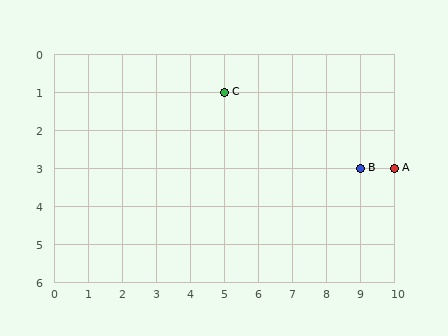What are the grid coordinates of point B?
Point B is at grid coordinates (9, 3).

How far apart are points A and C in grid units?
Points A and C are 5 columns and 2 rows apart (about 5.4 grid units diagonally).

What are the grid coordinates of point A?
Point A is at grid coordinates (10, 3).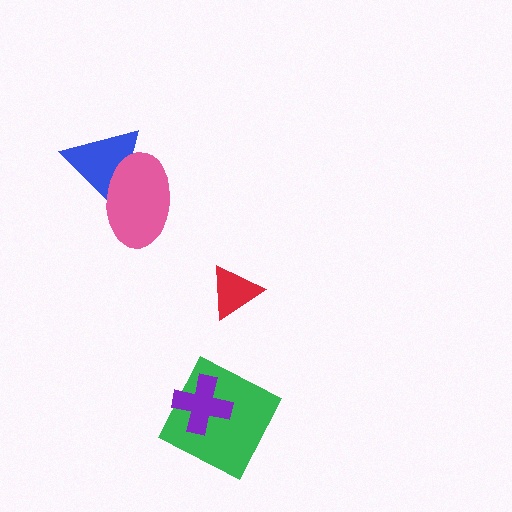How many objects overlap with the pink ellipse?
1 object overlaps with the pink ellipse.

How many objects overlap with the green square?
1 object overlaps with the green square.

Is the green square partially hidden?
Yes, it is partially covered by another shape.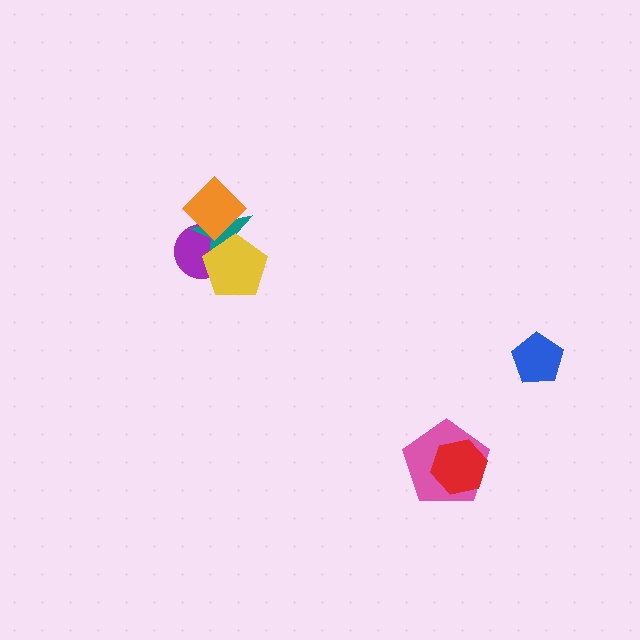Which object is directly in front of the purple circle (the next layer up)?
The teal star is directly in front of the purple circle.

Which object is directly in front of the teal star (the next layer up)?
The yellow pentagon is directly in front of the teal star.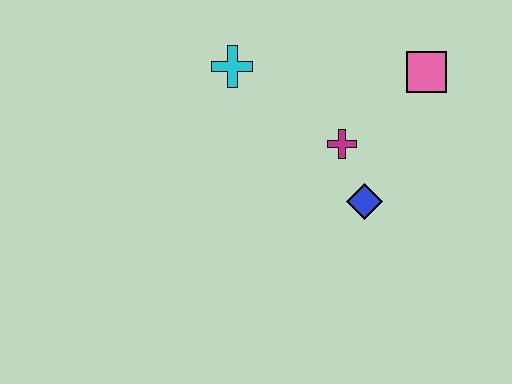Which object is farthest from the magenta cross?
The cyan cross is farthest from the magenta cross.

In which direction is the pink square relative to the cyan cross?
The pink square is to the right of the cyan cross.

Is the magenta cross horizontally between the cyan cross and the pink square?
Yes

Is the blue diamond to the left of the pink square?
Yes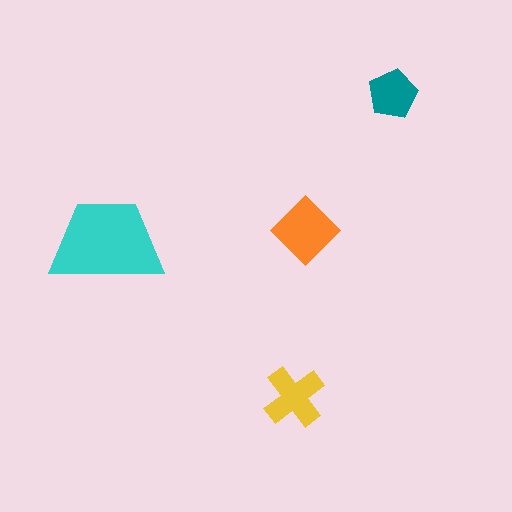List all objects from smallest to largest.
The teal pentagon, the yellow cross, the orange diamond, the cyan trapezoid.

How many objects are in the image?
There are 4 objects in the image.